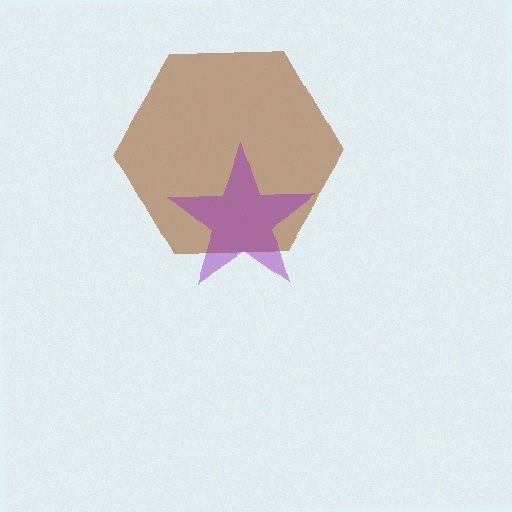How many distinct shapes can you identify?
There are 2 distinct shapes: a brown hexagon, a purple star.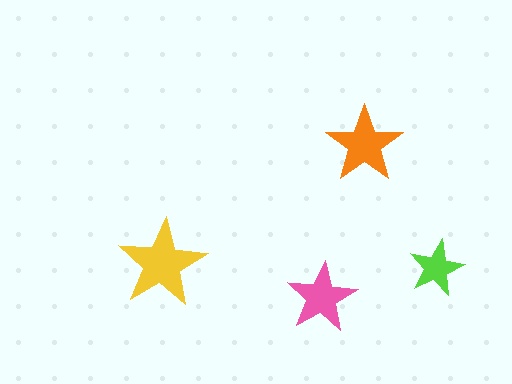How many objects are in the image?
There are 4 objects in the image.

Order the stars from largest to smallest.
the yellow one, the orange one, the pink one, the lime one.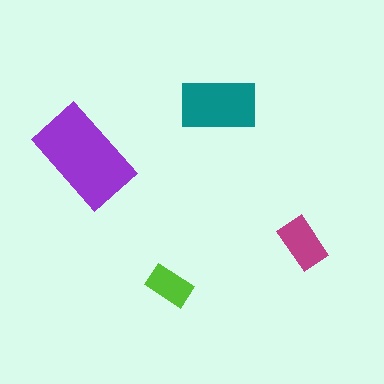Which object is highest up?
The teal rectangle is topmost.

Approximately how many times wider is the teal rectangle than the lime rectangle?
About 1.5 times wider.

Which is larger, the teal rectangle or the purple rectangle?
The purple one.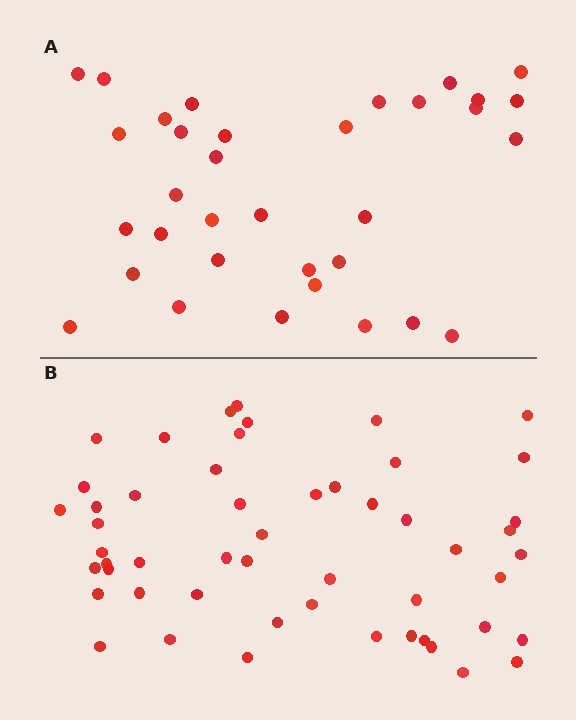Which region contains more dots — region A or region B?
Region B (the bottom region) has more dots.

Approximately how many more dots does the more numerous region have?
Region B has approximately 20 more dots than region A.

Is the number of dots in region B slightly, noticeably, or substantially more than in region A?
Region B has substantially more. The ratio is roughly 1.5 to 1.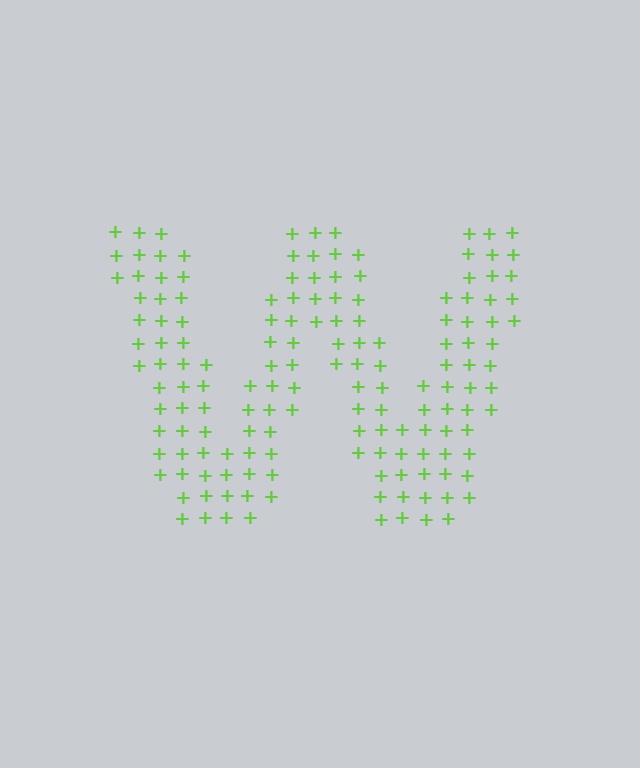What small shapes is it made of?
It is made of small plus signs.